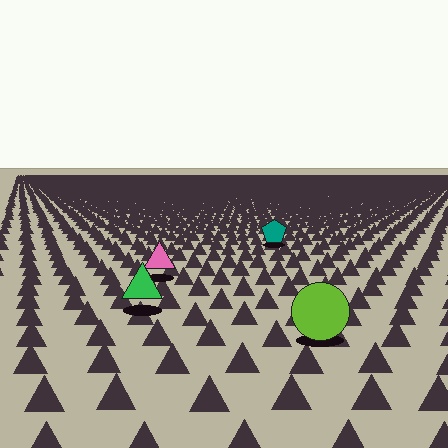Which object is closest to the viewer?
The lime circle is closest. The texture marks near it are larger and more spread out.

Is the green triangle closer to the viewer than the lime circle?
No. The lime circle is closer — you can tell from the texture gradient: the ground texture is coarser near it.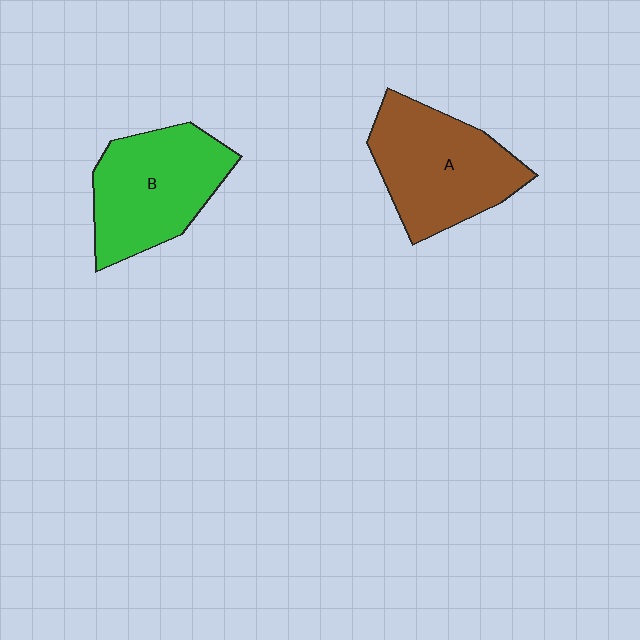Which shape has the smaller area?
Shape B (green).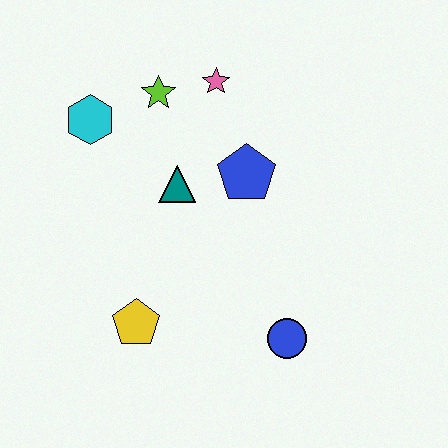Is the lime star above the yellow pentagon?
Yes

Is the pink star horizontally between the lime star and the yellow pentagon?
No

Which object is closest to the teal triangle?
The blue pentagon is closest to the teal triangle.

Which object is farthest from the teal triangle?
The blue circle is farthest from the teal triangle.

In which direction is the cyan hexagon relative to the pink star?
The cyan hexagon is to the left of the pink star.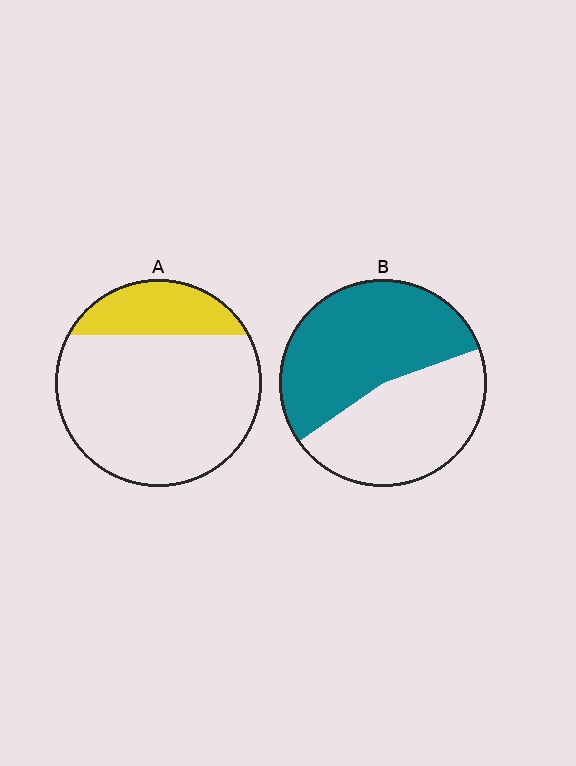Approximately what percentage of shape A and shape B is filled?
A is approximately 20% and B is approximately 55%.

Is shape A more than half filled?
No.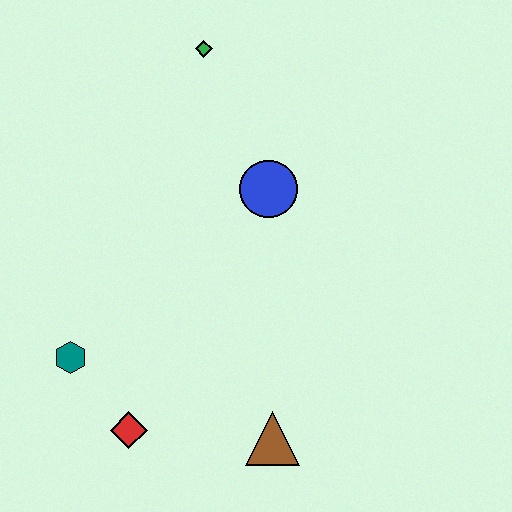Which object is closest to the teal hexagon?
The red diamond is closest to the teal hexagon.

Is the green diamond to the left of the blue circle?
Yes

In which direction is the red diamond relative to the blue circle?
The red diamond is below the blue circle.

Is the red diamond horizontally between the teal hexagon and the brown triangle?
Yes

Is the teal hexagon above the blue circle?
No